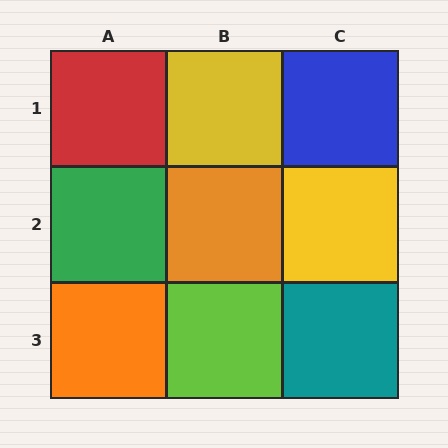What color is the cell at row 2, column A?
Green.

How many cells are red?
1 cell is red.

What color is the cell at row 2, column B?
Orange.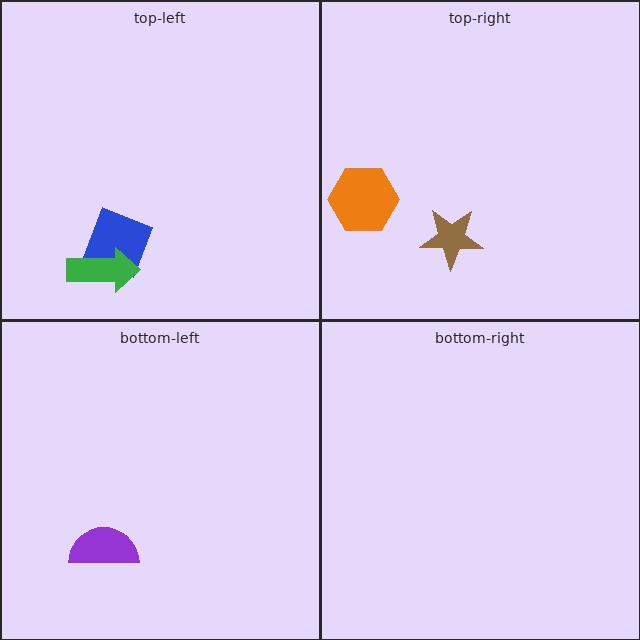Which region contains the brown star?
The top-right region.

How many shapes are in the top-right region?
2.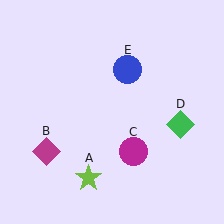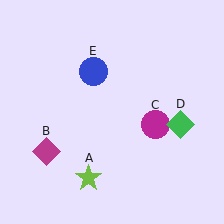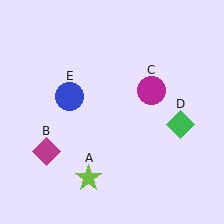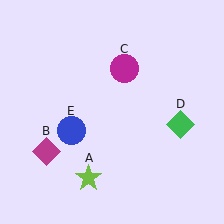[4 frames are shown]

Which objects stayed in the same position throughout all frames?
Lime star (object A) and magenta diamond (object B) and green diamond (object D) remained stationary.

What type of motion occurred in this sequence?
The magenta circle (object C), blue circle (object E) rotated counterclockwise around the center of the scene.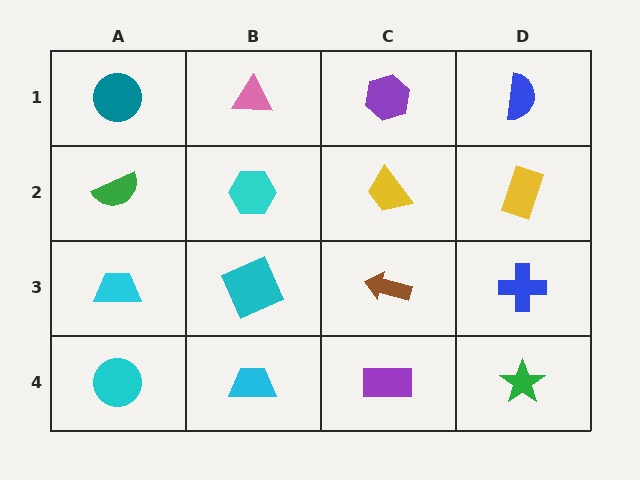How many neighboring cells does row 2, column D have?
3.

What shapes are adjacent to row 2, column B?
A pink triangle (row 1, column B), a cyan square (row 3, column B), a green semicircle (row 2, column A), a yellow trapezoid (row 2, column C).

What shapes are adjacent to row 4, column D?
A blue cross (row 3, column D), a purple rectangle (row 4, column C).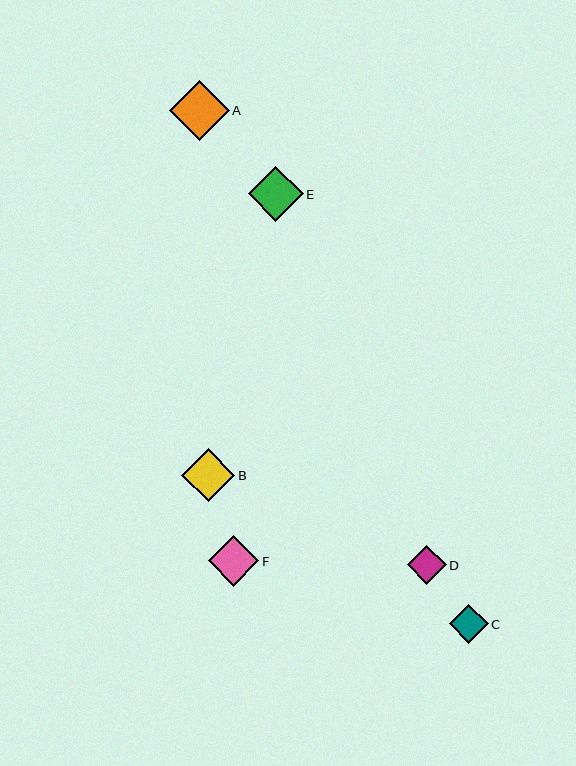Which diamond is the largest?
Diamond A is the largest with a size of approximately 60 pixels.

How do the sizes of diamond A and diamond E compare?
Diamond A and diamond E are approximately the same size.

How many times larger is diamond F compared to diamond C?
Diamond F is approximately 1.3 times the size of diamond C.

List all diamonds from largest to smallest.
From largest to smallest: A, E, B, F, C, D.